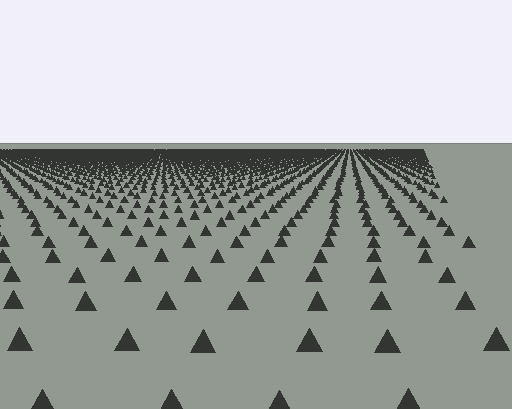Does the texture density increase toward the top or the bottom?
Density increases toward the top.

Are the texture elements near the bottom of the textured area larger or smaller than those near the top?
Larger. Near the bottom, elements are closer to the viewer and appear at a bigger on-screen size.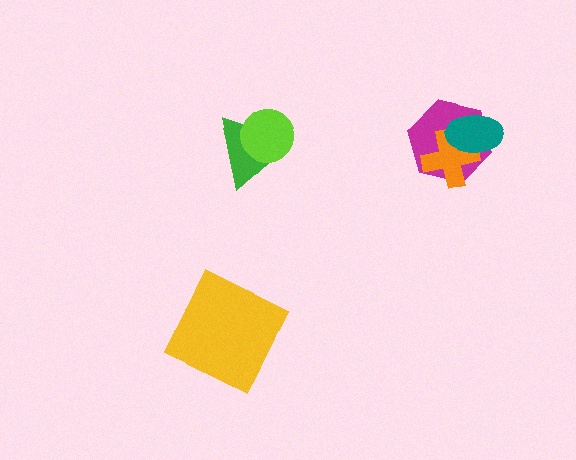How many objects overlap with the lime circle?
1 object overlaps with the lime circle.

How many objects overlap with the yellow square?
0 objects overlap with the yellow square.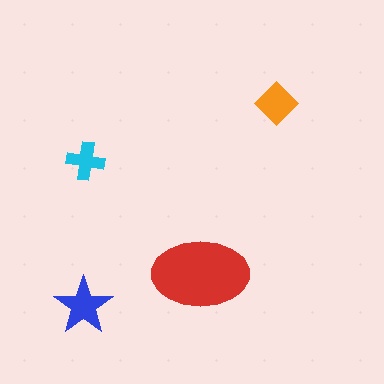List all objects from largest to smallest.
The red ellipse, the blue star, the orange diamond, the cyan cross.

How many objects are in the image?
There are 4 objects in the image.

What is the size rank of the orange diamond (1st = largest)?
3rd.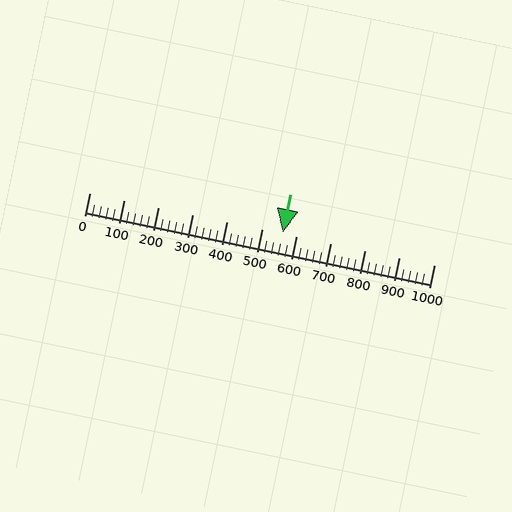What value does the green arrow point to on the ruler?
The green arrow points to approximately 560.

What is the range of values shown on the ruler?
The ruler shows values from 0 to 1000.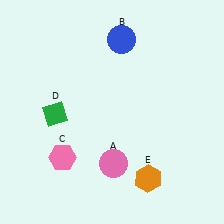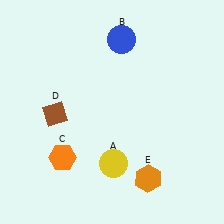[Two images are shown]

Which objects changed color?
A changed from pink to yellow. C changed from pink to orange. D changed from green to brown.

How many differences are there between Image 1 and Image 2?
There are 3 differences between the two images.